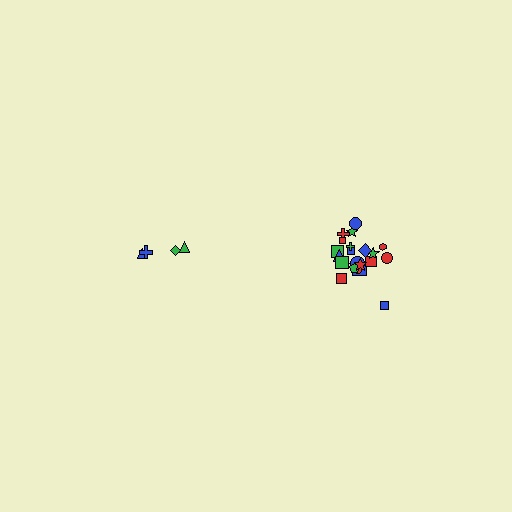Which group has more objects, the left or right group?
The right group.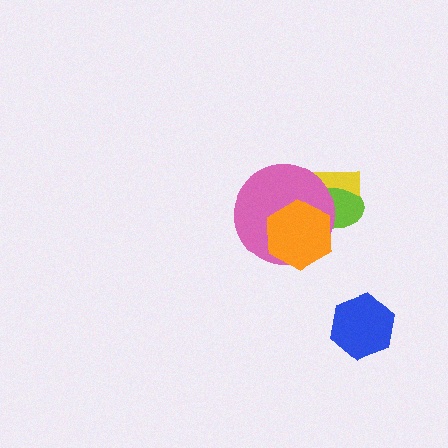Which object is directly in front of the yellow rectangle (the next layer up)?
The lime ellipse is directly in front of the yellow rectangle.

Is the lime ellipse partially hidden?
Yes, it is partially covered by another shape.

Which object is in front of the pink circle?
The orange hexagon is in front of the pink circle.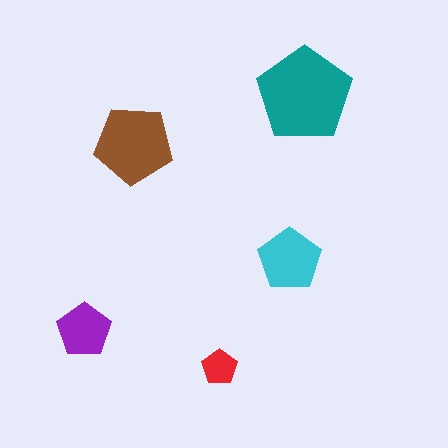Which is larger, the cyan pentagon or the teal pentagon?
The teal one.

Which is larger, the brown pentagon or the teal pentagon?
The teal one.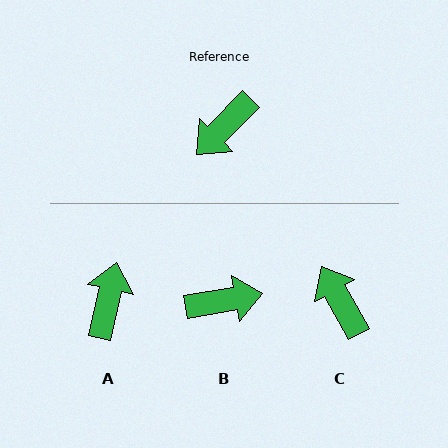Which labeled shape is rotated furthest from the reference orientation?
A, about 148 degrees away.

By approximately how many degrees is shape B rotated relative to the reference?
Approximately 145 degrees counter-clockwise.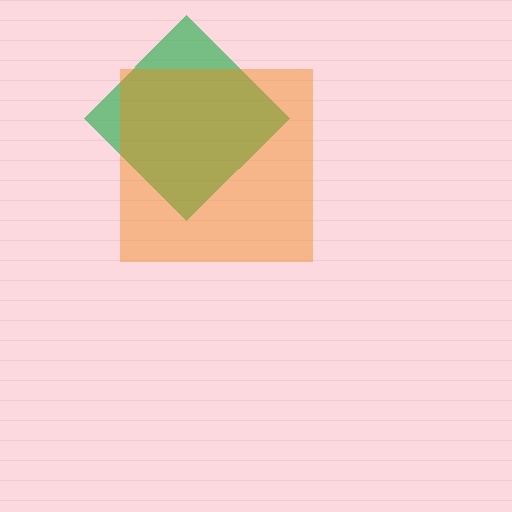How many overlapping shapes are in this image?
There are 2 overlapping shapes in the image.